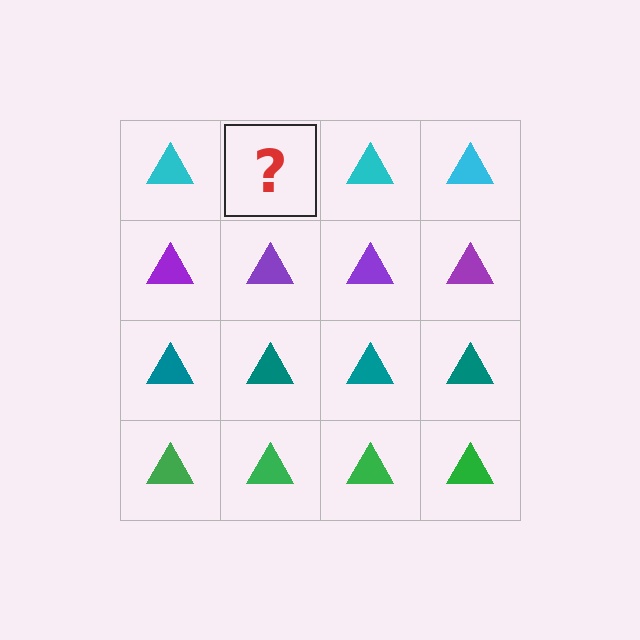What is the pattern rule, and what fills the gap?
The rule is that each row has a consistent color. The gap should be filled with a cyan triangle.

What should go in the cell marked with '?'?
The missing cell should contain a cyan triangle.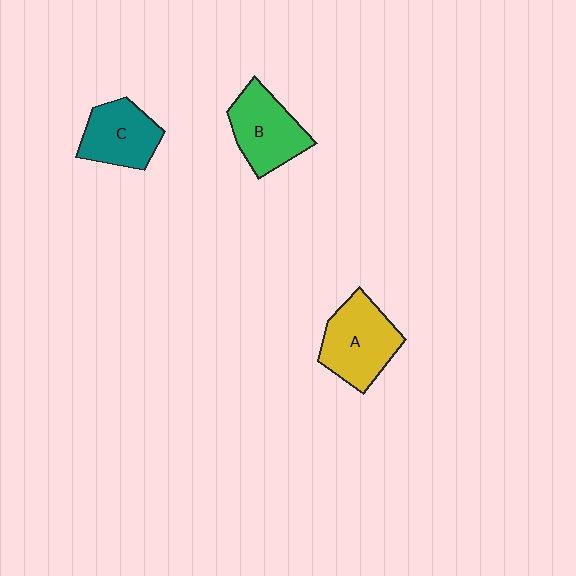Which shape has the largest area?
Shape A (yellow).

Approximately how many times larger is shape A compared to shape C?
Approximately 1.2 times.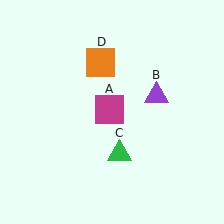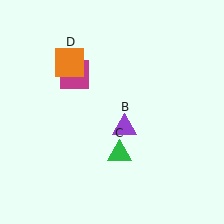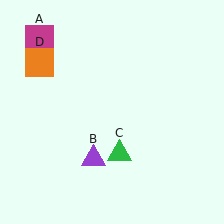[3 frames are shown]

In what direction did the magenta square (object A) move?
The magenta square (object A) moved up and to the left.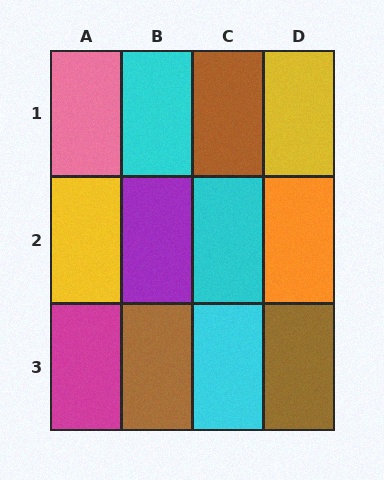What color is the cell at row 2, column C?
Cyan.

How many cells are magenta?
1 cell is magenta.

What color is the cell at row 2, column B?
Purple.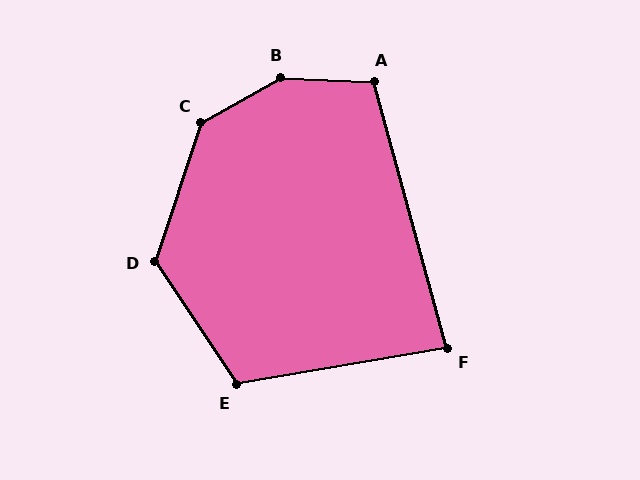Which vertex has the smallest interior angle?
F, at approximately 84 degrees.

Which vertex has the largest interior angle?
B, at approximately 148 degrees.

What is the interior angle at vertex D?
Approximately 128 degrees (obtuse).